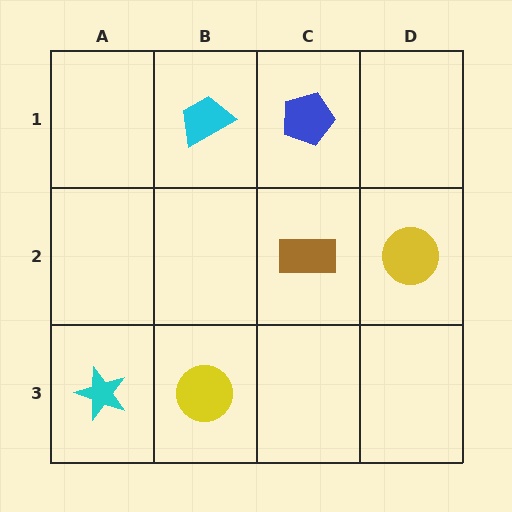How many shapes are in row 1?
2 shapes.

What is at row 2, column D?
A yellow circle.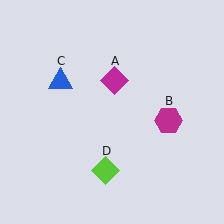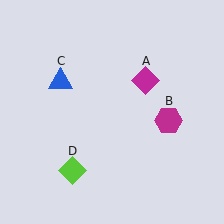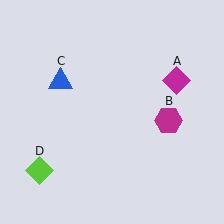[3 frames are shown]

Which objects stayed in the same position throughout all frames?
Magenta hexagon (object B) and blue triangle (object C) remained stationary.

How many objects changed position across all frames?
2 objects changed position: magenta diamond (object A), lime diamond (object D).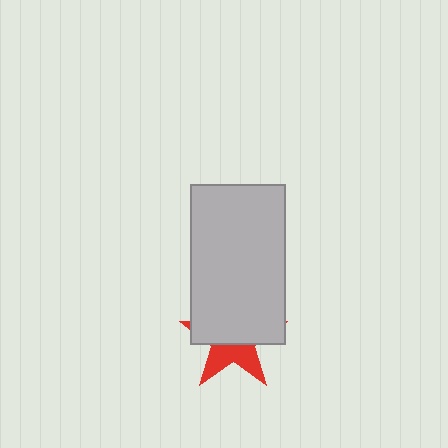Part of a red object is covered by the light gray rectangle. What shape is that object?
It is a star.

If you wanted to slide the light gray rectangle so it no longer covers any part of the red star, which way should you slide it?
Slide it up — that is the most direct way to separate the two shapes.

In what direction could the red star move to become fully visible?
The red star could move down. That would shift it out from behind the light gray rectangle entirely.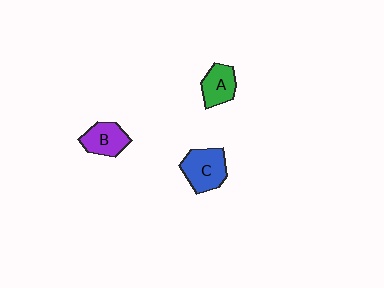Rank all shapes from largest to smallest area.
From largest to smallest: C (blue), B (purple), A (green).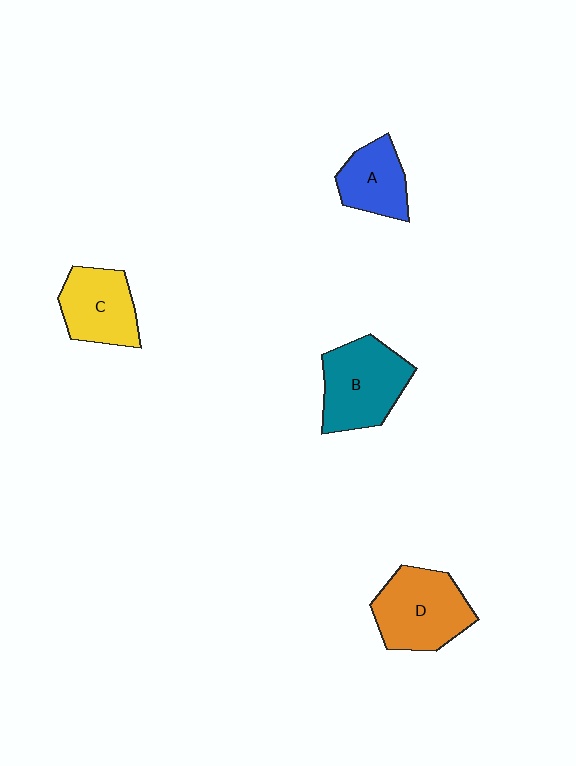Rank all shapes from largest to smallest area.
From largest to smallest: D (orange), B (teal), C (yellow), A (blue).